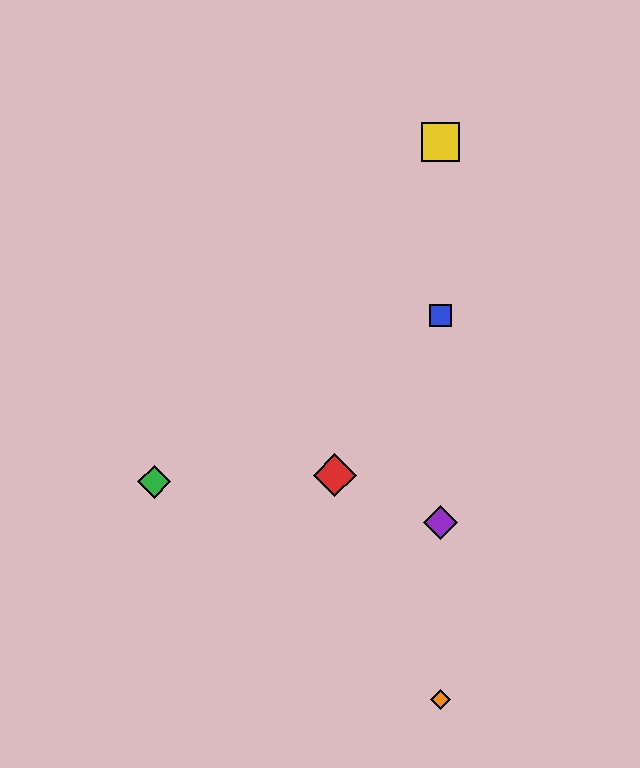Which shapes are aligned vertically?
The blue square, the yellow square, the purple diamond, the orange diamond are aligned vertically.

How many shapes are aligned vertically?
4 shapes (the blue square, the yellow square, the purple diamond, the orange diamond) are aligned vertically.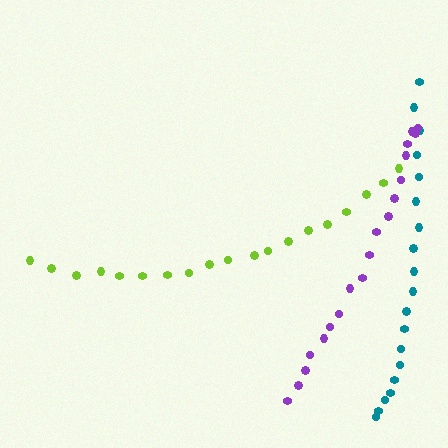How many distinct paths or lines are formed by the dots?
There are 3 distinct paths.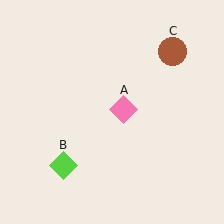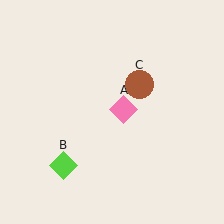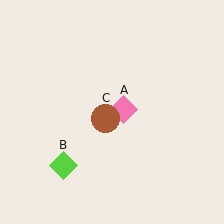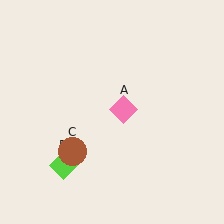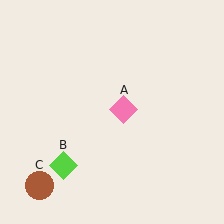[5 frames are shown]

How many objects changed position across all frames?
1 object changed position: brown circle (object C).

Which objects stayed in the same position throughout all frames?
Pink diamond (object A) and lime diamond (object B) remained stationary.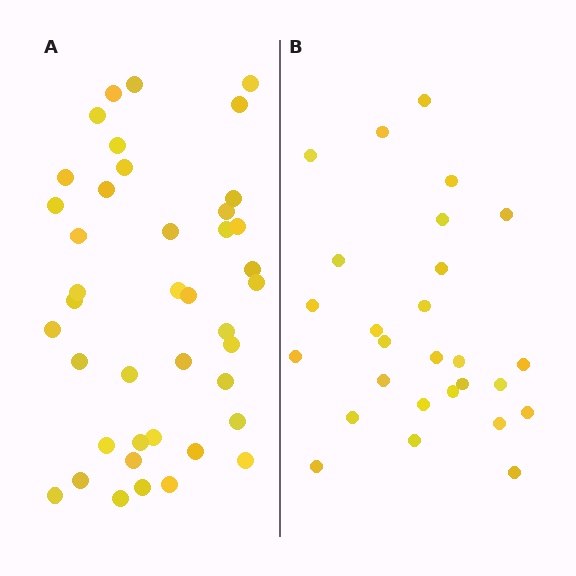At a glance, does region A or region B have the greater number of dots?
Region A (the left region) has more dots.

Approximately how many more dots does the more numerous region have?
Region A has approximately 15 more dots than region B.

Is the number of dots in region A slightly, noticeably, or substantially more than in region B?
Region A has substantially more. The ratio is roughly 1.5 to 1.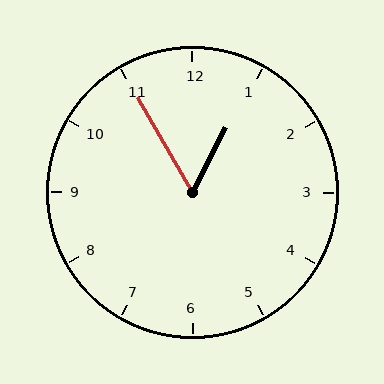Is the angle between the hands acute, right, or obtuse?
It is acute.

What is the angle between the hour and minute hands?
Approximately 58 degrees.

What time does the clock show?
12:55.